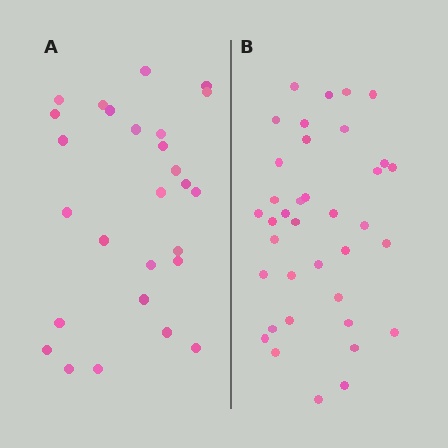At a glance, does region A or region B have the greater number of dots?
Region B (the right region) has more dots.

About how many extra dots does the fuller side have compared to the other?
Region B has roughly 10 or so more dots than region A.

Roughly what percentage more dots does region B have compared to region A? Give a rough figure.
About 35% more.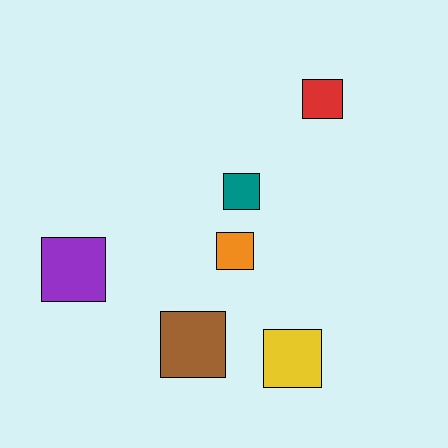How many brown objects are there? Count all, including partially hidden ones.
There is 1 brown object.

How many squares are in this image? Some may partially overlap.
There are 6 squares.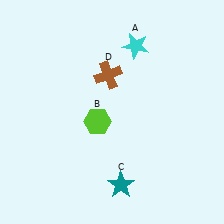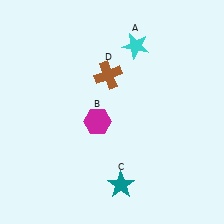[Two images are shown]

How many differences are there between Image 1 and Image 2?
There is 1 difference between the two images.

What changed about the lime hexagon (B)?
In Image 1, B is lime. In Image 2, it changed to magenta.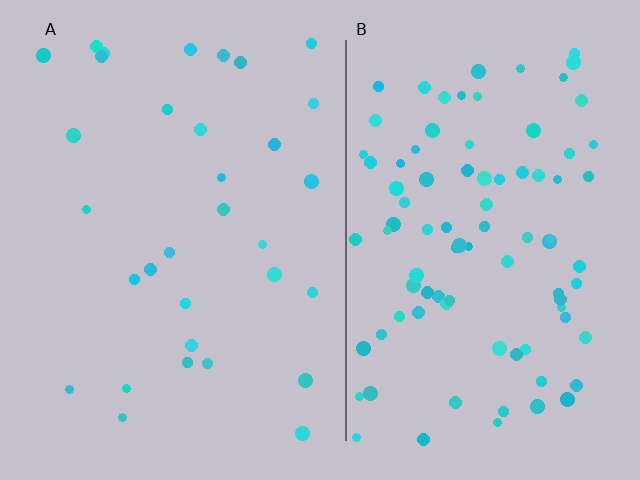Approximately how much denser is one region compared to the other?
Approximately 2.9× — region B over region A.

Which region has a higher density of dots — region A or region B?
B (the right).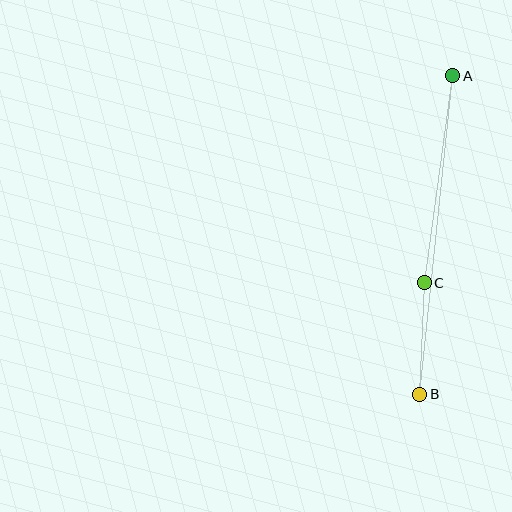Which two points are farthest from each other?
Points A and B are farthest from each other.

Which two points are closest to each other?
Points B and C are closest to each other.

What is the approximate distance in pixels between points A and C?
The distance between A and C is approximately 209 pixels.